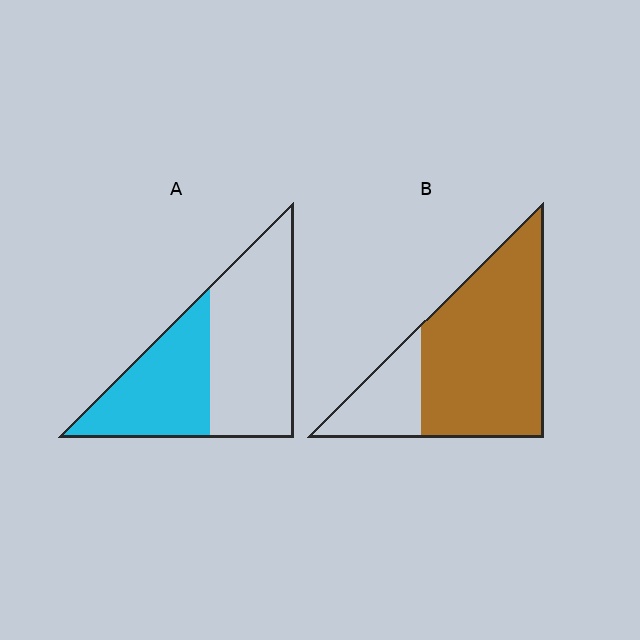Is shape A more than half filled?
No.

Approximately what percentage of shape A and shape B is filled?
A is approximately 40% and B is approximately 75%.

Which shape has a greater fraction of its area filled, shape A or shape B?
Shape B.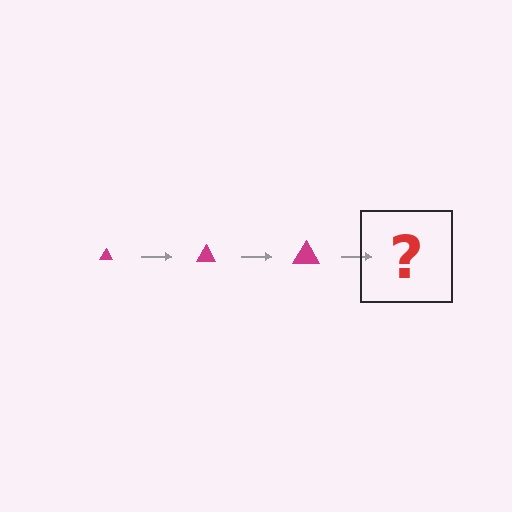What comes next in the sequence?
The next element should be a magenta triangle, larger than the previous one.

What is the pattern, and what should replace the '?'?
The pattern is that the triangle gets progressively larger each step. The '?' should be a magenta triangle, larger than the previous one.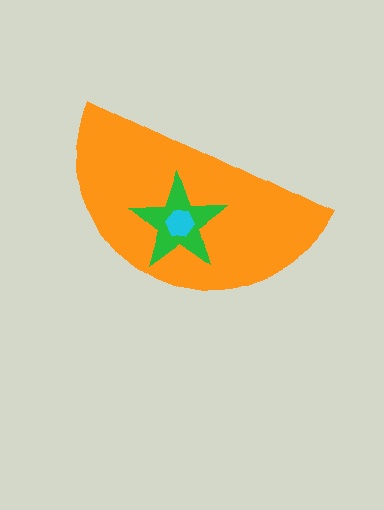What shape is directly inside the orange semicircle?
The green star.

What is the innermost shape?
The cyan hexagon.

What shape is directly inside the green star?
The cyan hexagon.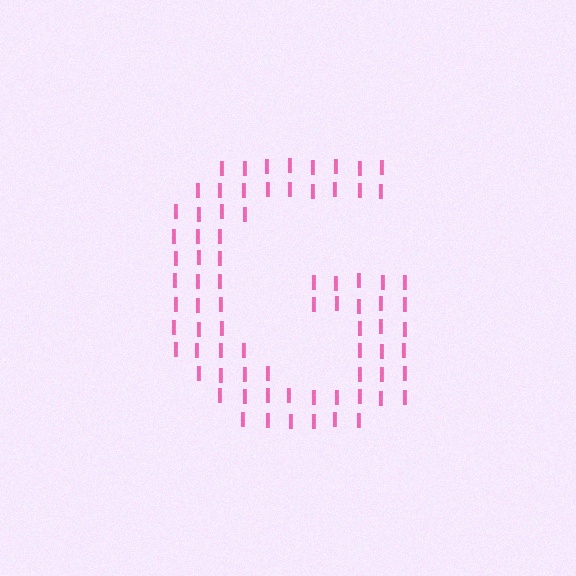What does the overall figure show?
The overall figure shows the letter G.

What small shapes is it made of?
It is made of small letter I's.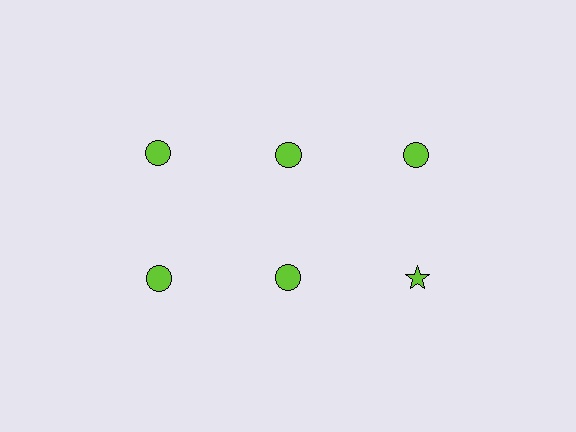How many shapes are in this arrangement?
There are 6 shapes arranged in a grid pattern.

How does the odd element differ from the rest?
It has a different shape: star instead of circle.